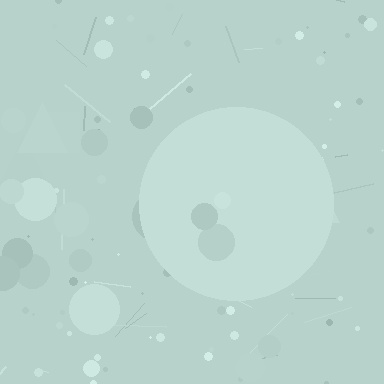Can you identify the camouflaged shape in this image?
The camouflaged shape is a circle.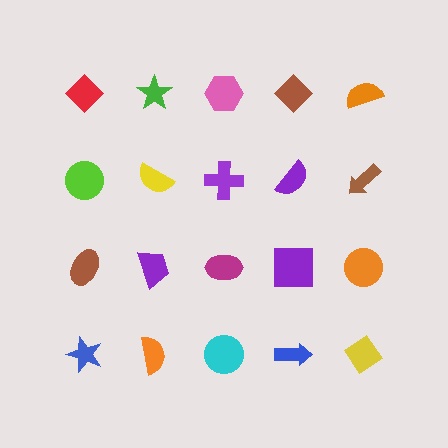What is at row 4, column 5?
A yellow diamond.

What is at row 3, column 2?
A purple trapezoid.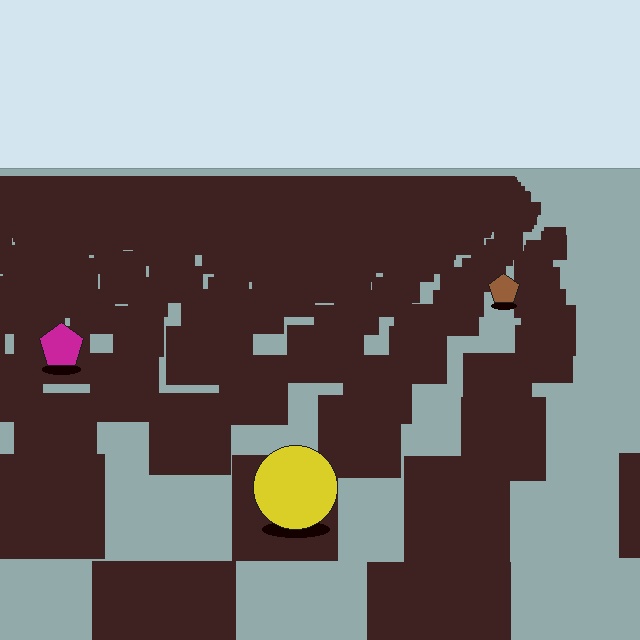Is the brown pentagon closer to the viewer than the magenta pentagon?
No. The magenta pentagon is closer — you can tell from the texture gradient: the ground texture is coarser near it.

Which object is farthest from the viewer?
The brown pentagon is farthest from the viewer. It appears smaller and the ground texture around it is denser.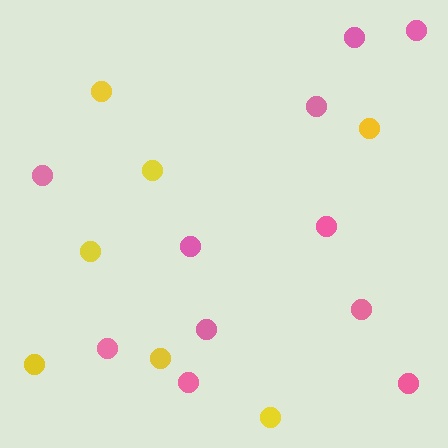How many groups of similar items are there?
There are 2 groups: one group of pink circles (11) and one group of yellow circles (7).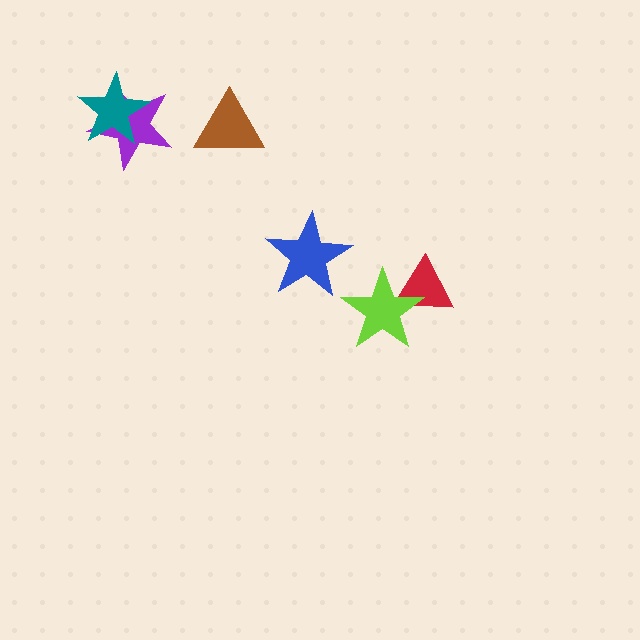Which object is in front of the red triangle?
The lime star is in front of the red triangle.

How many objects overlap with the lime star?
1 object overlaps with the lime star.